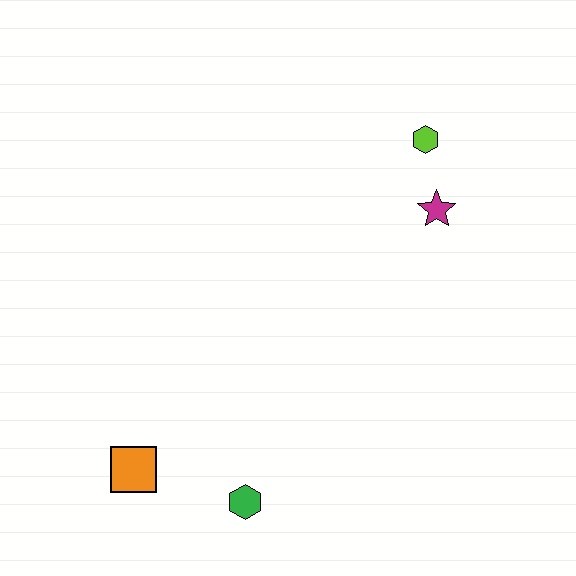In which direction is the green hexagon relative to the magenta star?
The green hexagon is below the magenta star.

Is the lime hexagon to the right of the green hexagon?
Yes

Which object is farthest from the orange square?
The lime hexagon is farthest from the orange square.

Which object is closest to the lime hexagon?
The magenta star is closest to the lime hexagon.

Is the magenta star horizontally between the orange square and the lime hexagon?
No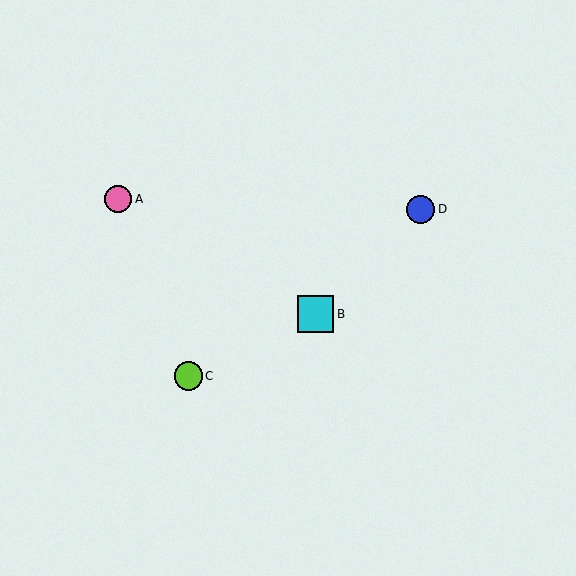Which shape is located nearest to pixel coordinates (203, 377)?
The lime circle (labeled C) at (188, 376) is nearest to that location.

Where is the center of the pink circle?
The center of the pink circle is at (118, 199).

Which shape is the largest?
The cyan square (labeled B) is the largest.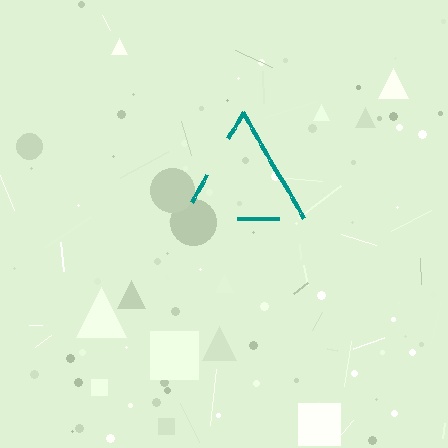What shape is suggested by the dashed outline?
The dashed outline suggests a triangle.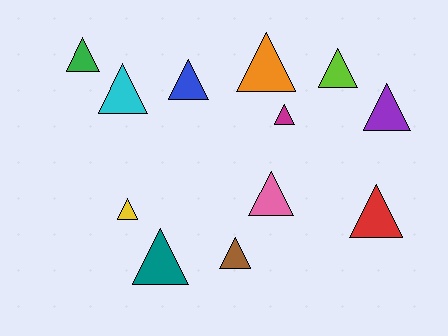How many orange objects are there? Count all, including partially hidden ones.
There is 1 orange object.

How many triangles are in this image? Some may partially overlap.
There are 12 triangles.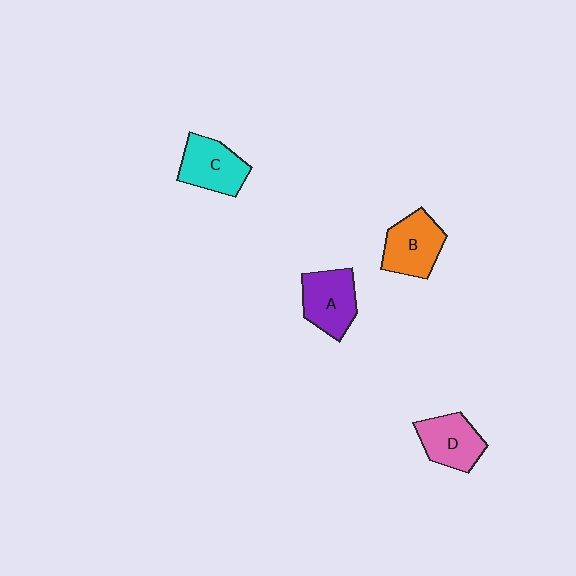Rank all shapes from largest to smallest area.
From largest to smallest: A (purple), B (orange), C (cyan), D (pink).